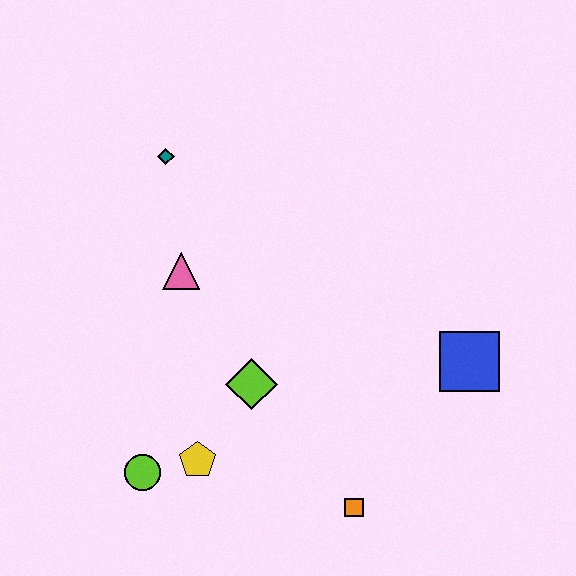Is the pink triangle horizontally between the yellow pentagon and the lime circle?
Yes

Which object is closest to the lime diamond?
The yellow pentagon is closest to the lime diamond.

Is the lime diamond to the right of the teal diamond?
Yes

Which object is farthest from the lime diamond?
The teal diamond is farthest from the lime diamond.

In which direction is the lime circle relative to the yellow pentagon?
The lime circle is to the left of the yellow pentagon.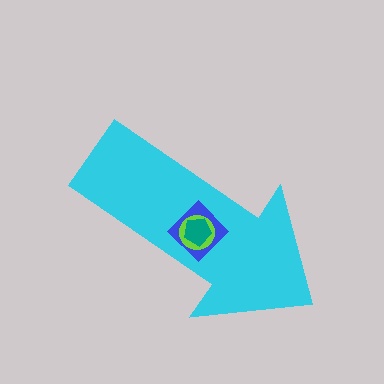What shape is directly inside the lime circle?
The teal pentagon.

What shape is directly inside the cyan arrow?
The blue diamond.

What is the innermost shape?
The teal pentagon.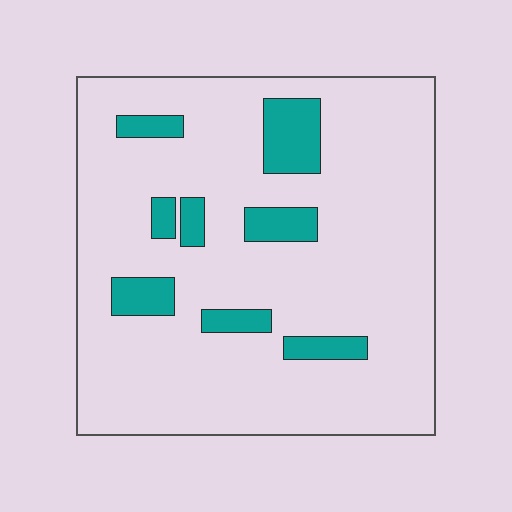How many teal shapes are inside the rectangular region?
8.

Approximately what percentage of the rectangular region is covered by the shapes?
Approximately 15%.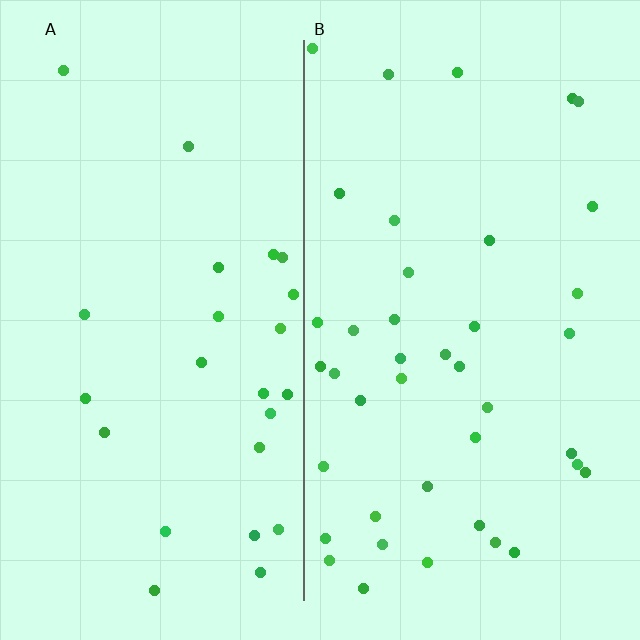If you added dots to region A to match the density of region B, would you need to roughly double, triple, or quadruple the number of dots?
Approximately double.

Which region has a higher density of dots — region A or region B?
B (the right).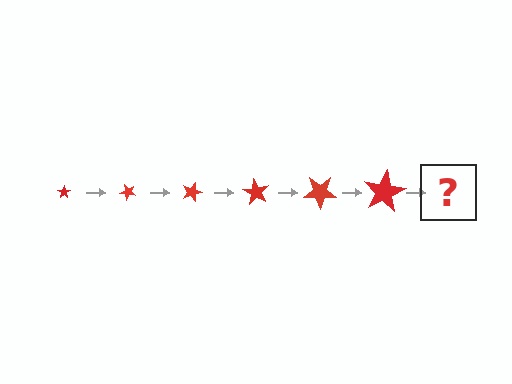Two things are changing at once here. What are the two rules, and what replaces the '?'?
The two rules are that the star grows larger each step and it rotates 45 degrees each step. The '?' should be a star, larger than the previous one and rotated 270 degrees from the start.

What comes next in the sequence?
The next element should be a star, larger than the previous one and rotated 270 degrees from the start.